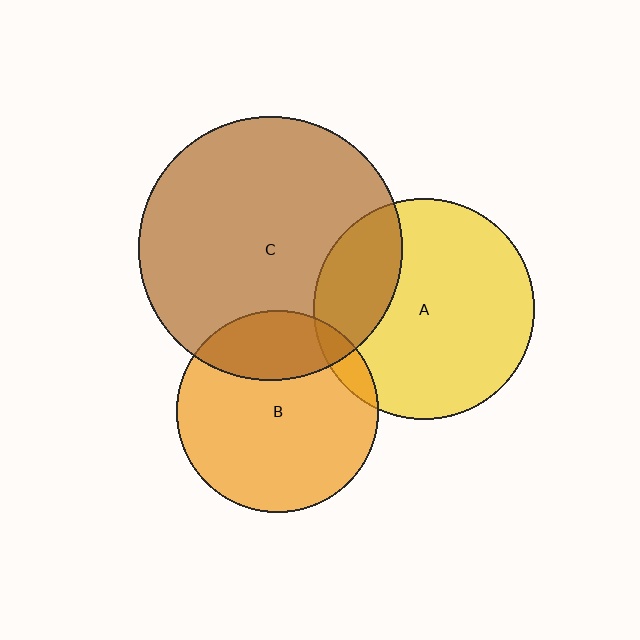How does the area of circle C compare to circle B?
Approximately 1.7 times.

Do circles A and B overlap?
Yes.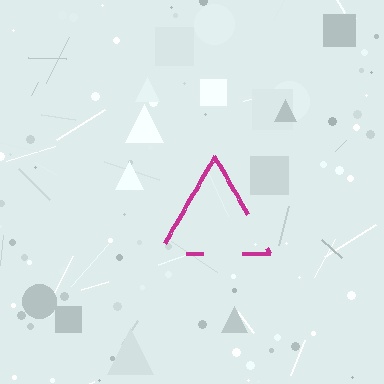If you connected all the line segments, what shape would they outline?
They would outline a triangle.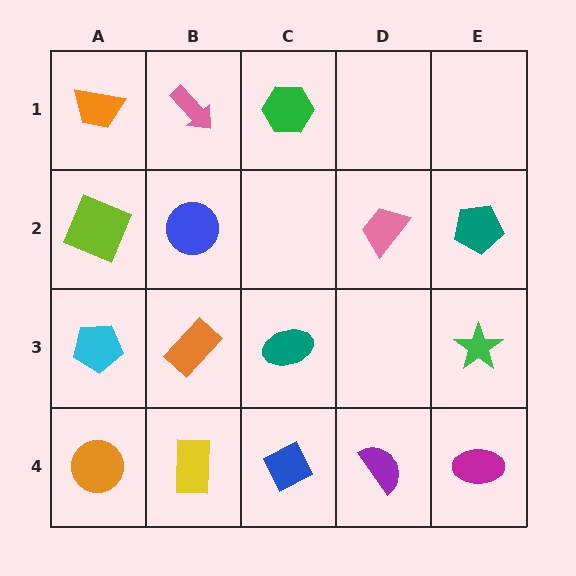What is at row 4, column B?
A yellow rectangle.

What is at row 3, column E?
A green star.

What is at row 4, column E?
A magenta ellipse.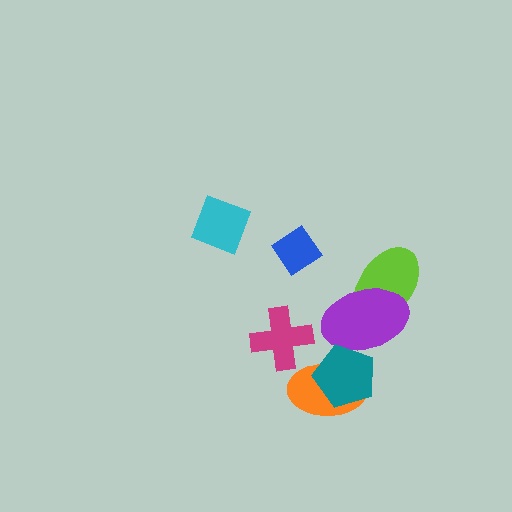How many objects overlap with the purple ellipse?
2 objects overlap with the purple ellipse.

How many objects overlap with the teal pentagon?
2 objects overlap with the teal pentagon.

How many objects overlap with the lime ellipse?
1 object overlaps with the lime ellipse.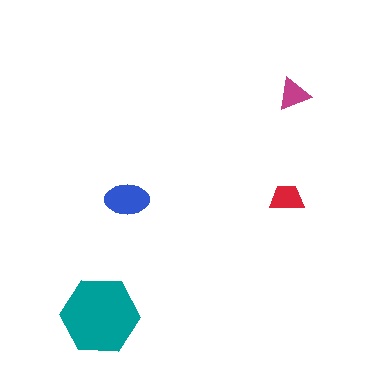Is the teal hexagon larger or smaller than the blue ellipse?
Larger.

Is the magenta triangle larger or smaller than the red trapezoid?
Smaller.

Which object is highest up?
The magenta triangle is topmost.